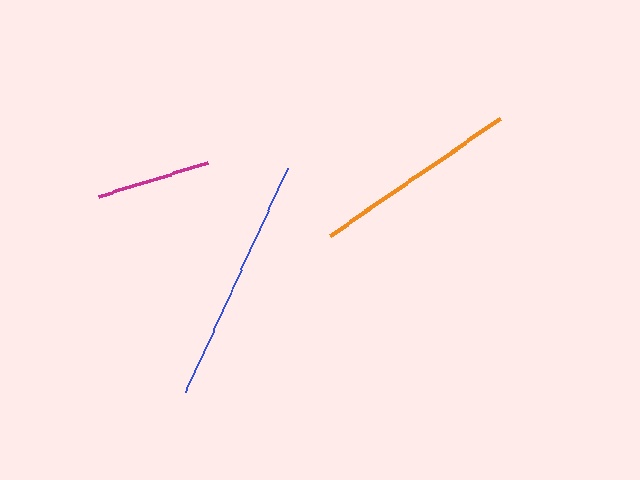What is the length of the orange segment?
The orange segment is approximately 207 pixels long.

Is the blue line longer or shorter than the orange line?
The blue line is longer than the orange line.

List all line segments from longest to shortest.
From longest to shortest: blue, orange, magenta.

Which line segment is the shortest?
The magenta line is the shortest at approximately 114 pixels.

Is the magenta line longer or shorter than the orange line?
The orange line is longer than the magenta line.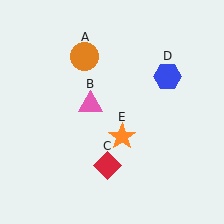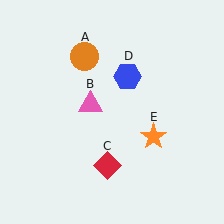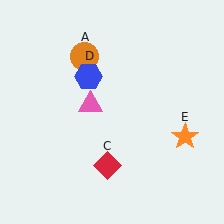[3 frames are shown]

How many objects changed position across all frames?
2 objects changed position: blue hexagon (object D), orange star (object E).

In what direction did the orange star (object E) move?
The orange star (object E) moved right.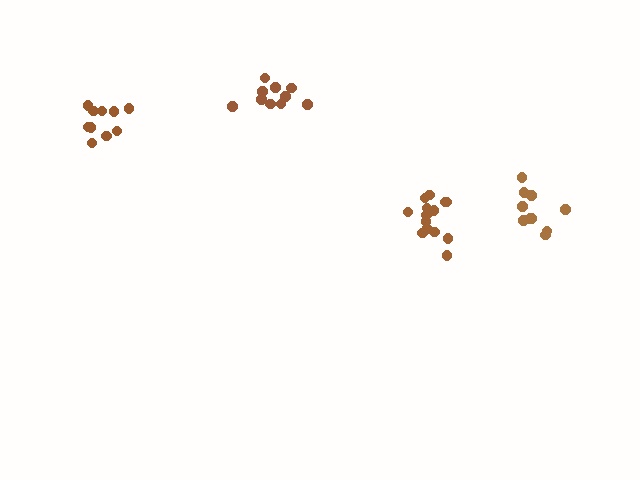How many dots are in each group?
Group 1: 10 dots, Group 2: 10 dots, Group 3: 10 dots, Group 4: 14 dots (44 total).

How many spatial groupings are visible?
There are 4 spatial groupings.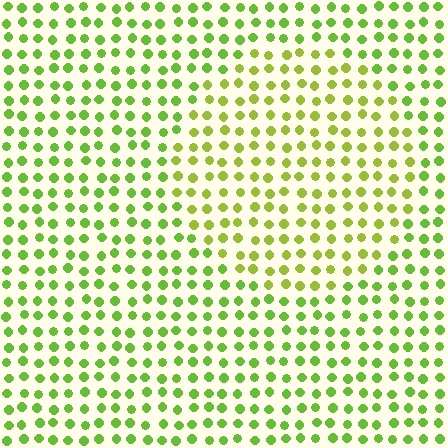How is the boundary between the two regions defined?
The boundary is defined purely by a slight shift in hue (about 22 degrees). Spacing, size, and orientation are identical on both sides.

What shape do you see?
I see a circle.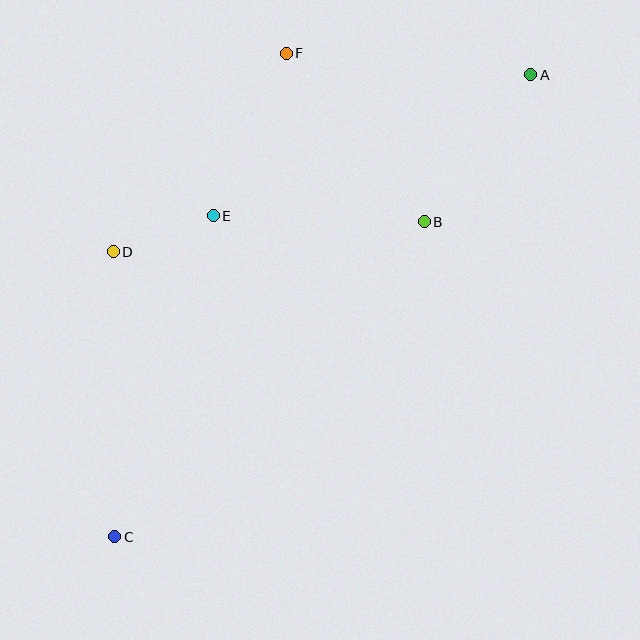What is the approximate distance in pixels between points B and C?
The distance between B and C is approximately 442 pixels.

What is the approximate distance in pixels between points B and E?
The distance between B and E is approximately 211 pixels.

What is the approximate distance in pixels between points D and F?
The distance between D and F is approximately 263 pixels.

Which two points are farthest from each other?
Points A and C are farthest from each other.